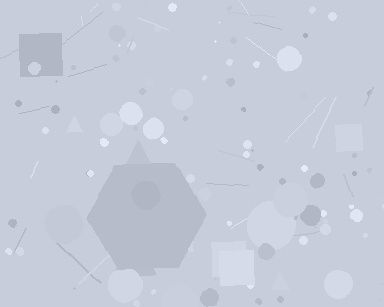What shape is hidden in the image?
A hexagon is hidden in the image.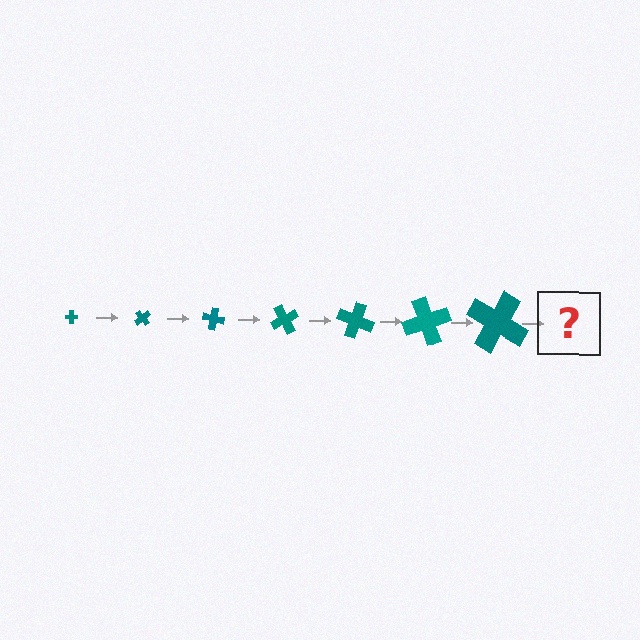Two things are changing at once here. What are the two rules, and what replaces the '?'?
The two rules are that the cross grows larger each step and it rotates 50 degrees each step. The '?' should be a cross, larger than the previous one and rotated 350 degrees from the start.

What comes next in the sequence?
The next element should be a cross, larger than the previous one and rotated 350 degrees from the start.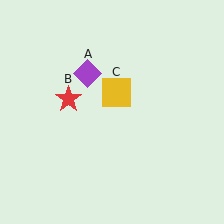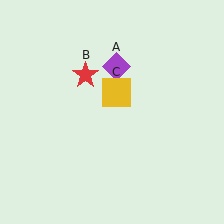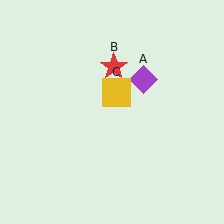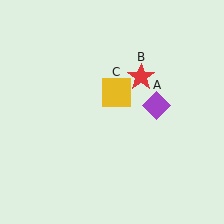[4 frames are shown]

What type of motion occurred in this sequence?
The purple diamond (object A), red star (object B) rotated clockwise around the center of the scene.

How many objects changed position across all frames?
2 objects changed position: purple diamond (object A), red star (object B).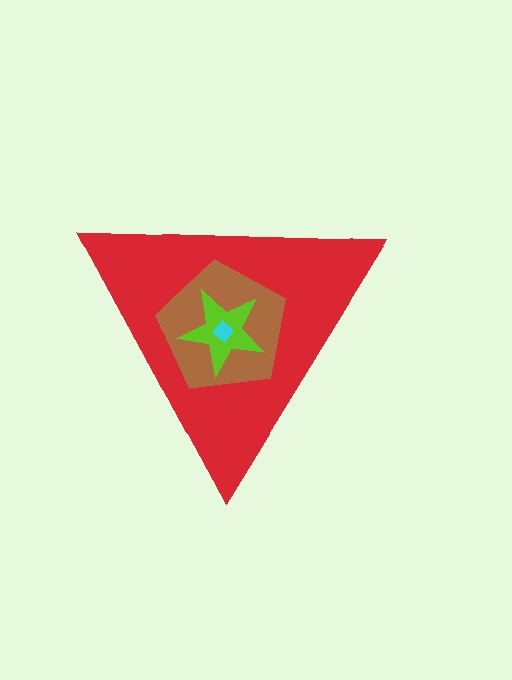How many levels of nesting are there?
4.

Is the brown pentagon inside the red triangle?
Yes.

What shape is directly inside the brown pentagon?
The lime star.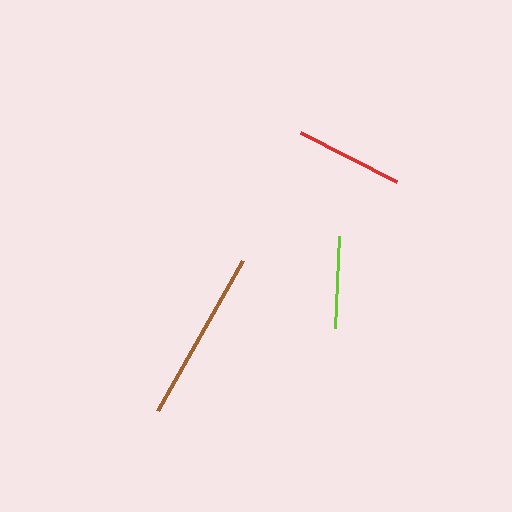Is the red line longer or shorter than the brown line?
The brown line is longer than the red line.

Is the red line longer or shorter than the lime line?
The red line is longer than the lime line.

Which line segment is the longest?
The brown line is the longest at approximately 173 pixels.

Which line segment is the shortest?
The lime line is the shortest at approximately 92 pixels.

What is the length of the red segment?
The red segment is approximately 108 pixels long.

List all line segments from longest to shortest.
From longest to shortest: brown, red, lime.